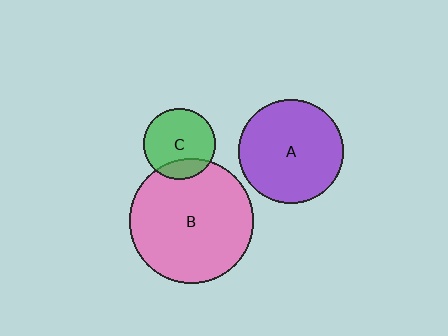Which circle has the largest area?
Circle B (pink).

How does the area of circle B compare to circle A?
Approximately 1.4 times.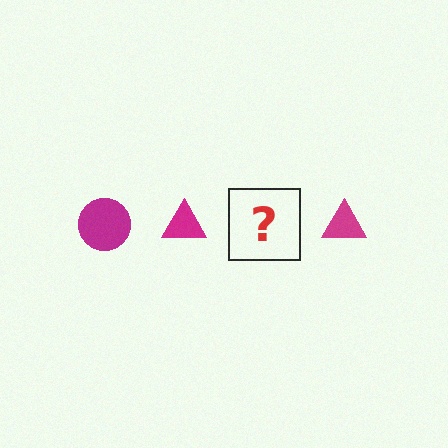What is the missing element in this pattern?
The missing element is a magenta circle.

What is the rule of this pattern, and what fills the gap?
The rule is that the pattern cycles through circle, triangle shapes in magenta. The gap should be filled with a magenta circle.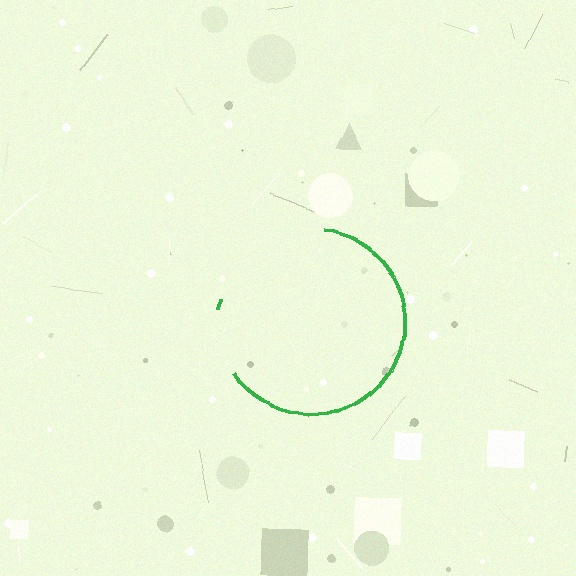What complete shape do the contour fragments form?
The contour fragments form a circle.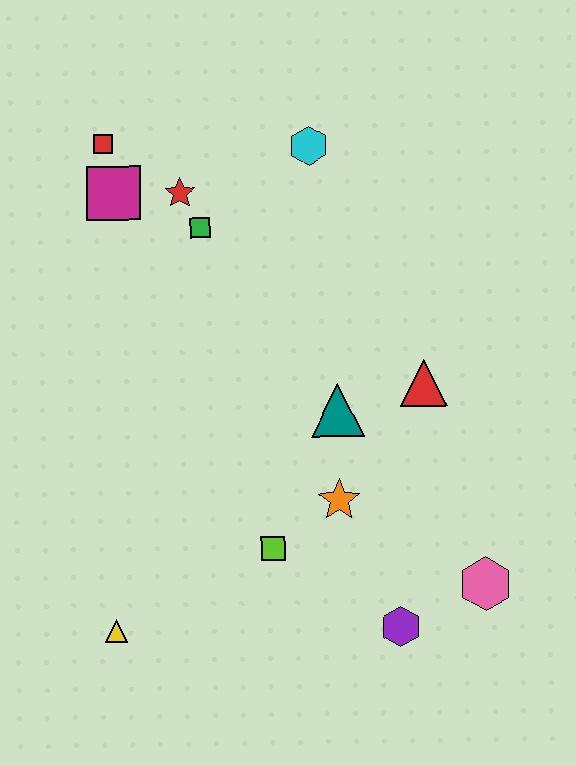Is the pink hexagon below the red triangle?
Yes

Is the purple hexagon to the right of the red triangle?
No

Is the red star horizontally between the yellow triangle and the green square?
Yes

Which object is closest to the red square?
The magenta square is closest to the red square.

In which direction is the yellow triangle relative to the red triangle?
The yellow triangle is to the left of the red triangle.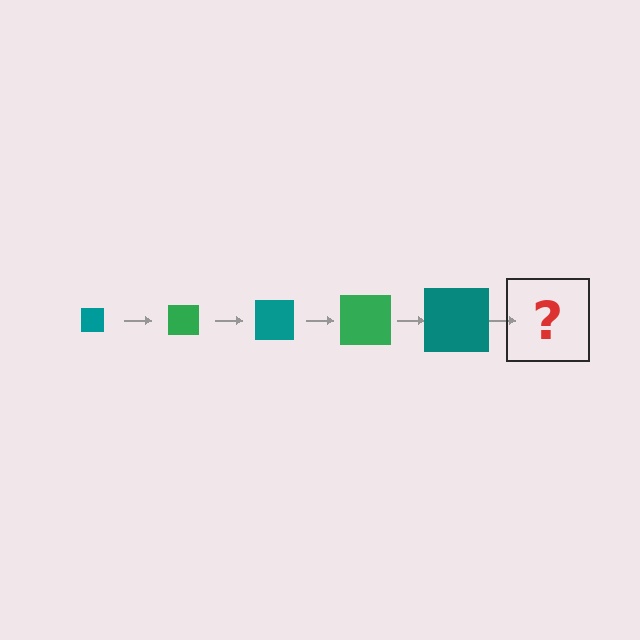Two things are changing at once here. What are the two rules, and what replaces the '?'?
The two rules are that the square grows larger each step and the color cycles through teal and green. The '?' should be a green square, larger than the previous one.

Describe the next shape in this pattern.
It should be a green square, larger than the previous one.